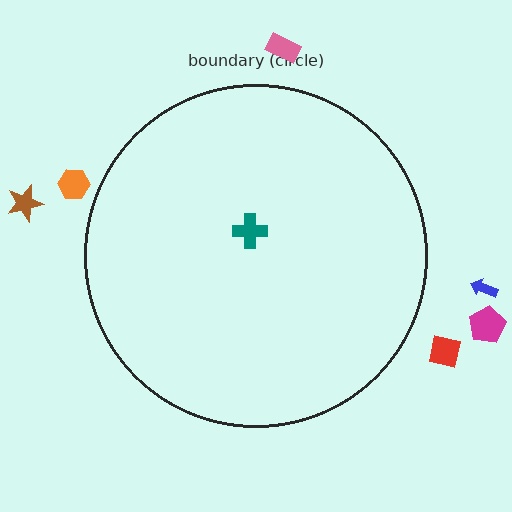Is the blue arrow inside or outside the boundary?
Outside.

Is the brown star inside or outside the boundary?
Outside.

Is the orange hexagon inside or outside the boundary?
Outside.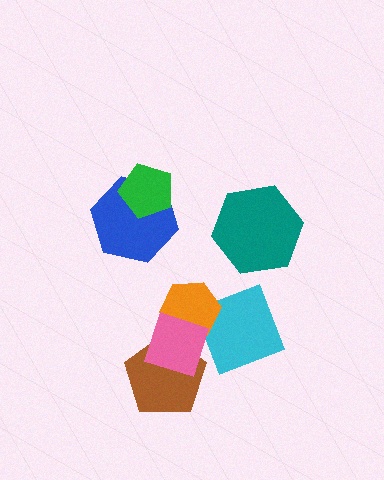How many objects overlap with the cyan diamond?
2 objects overlap with the cyan diamond.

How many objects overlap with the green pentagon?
1 object overlaps with the green pentagon.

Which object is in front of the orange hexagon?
The pink diamond is in front of the orange hexagon.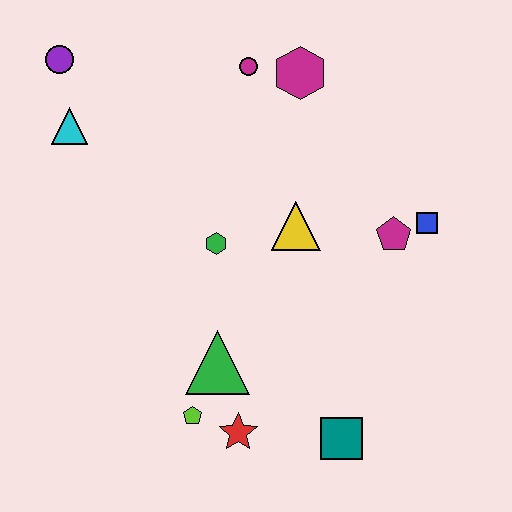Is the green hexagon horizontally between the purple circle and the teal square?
Yes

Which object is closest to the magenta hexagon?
The magenta circle is closest to the magenta hexagon.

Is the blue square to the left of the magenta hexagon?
No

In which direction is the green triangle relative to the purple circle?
The green triangle is below the purple circle.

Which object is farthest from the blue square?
The purple circle is farthest from the blue square.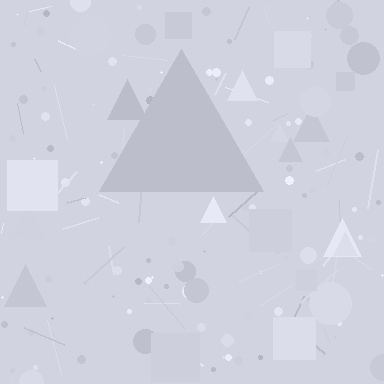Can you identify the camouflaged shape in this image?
The camouflaged shape is a triangle.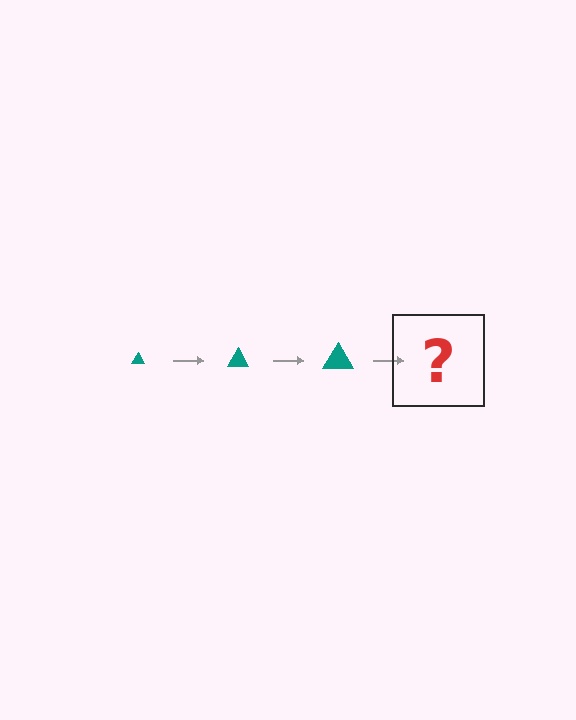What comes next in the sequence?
The next element should be a teal triangle, larger than the previous one.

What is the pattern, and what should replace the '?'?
The pattern is that the triangle gets progressively larger each step. The '?' should be a teal triangle, larger than the previous one.